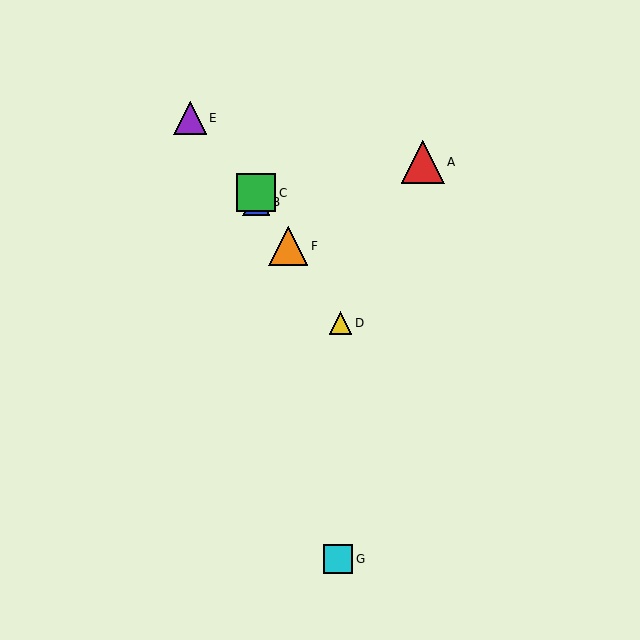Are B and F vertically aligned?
No, B is at x≈256 and F is at x≈288.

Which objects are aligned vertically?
Objects B, C are aligned vertically.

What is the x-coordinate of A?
Object A is at x≈423.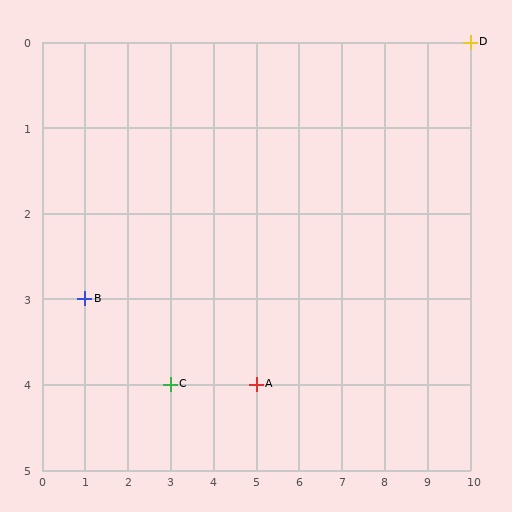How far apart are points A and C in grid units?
Points A and C are 2 columns apart.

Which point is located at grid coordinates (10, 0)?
Point D is at (10, 0).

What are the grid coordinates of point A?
Point A is at grid coordinates (5, 4).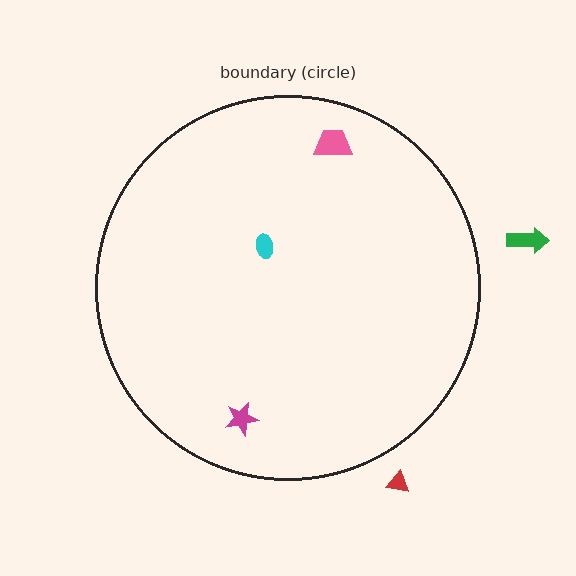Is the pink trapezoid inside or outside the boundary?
Inside.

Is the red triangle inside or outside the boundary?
Outside.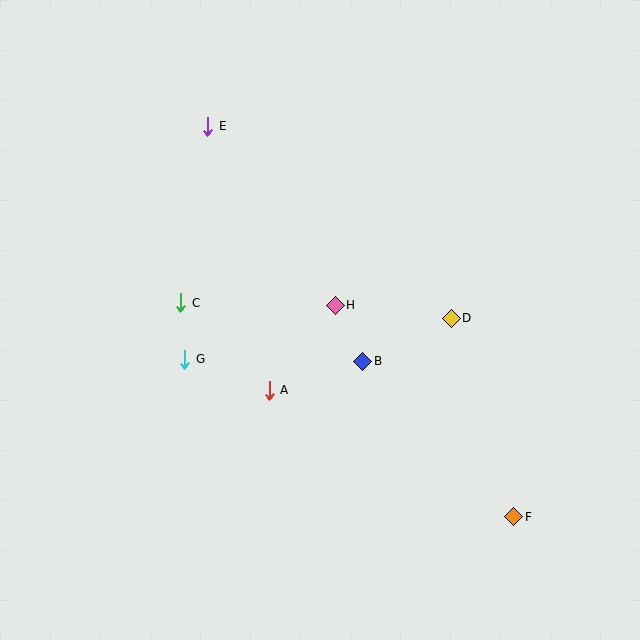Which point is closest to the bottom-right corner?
Point F is closest to the bottom-right corner.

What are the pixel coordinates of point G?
Point G is at (185, 359).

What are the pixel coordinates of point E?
Point E is at (208, 126).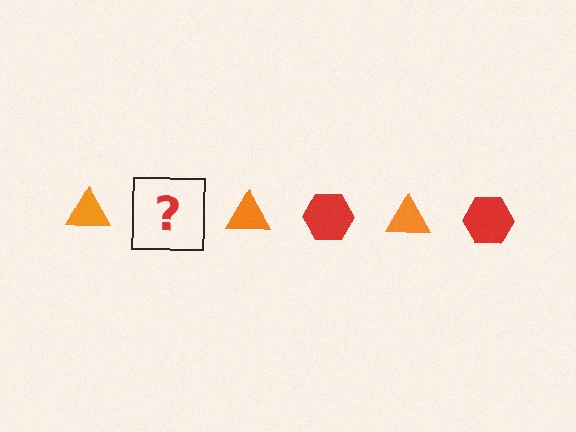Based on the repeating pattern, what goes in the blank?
The blank should be a red hexagon.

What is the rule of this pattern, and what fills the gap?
The rule is that the pattern alternates between orange triangle and red hexagon. The gap should be filled with a red hexagon.